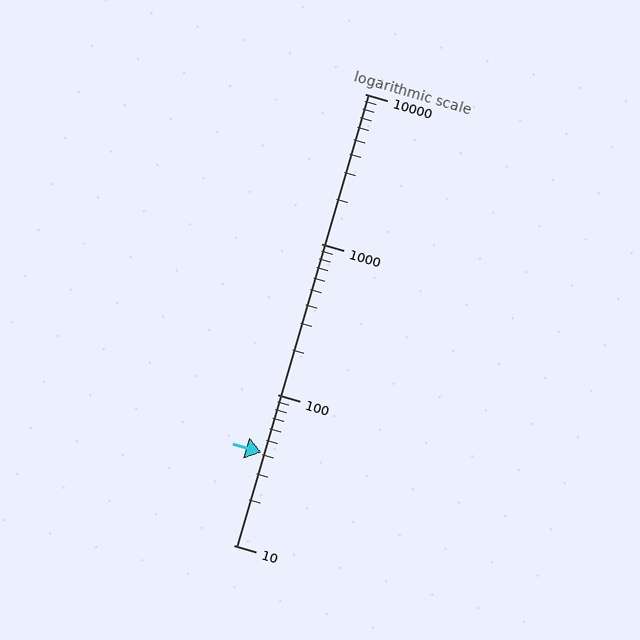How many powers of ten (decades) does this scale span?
The scale spans 3 decades, from 10 to 10000.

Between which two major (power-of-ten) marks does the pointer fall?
The pointer is between 10 and 100.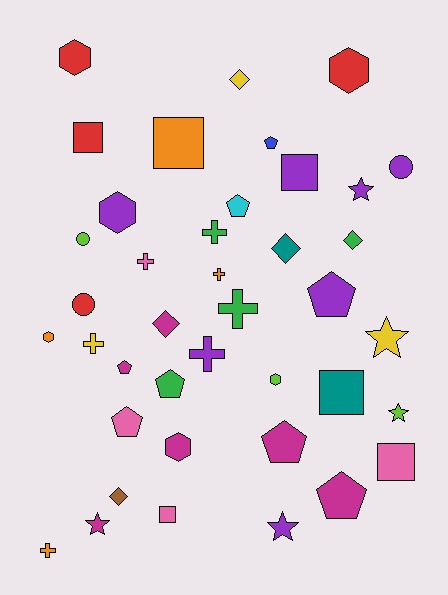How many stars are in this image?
There are 5 stars.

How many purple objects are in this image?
There are 7 purple objects.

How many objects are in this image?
There are 40 objects.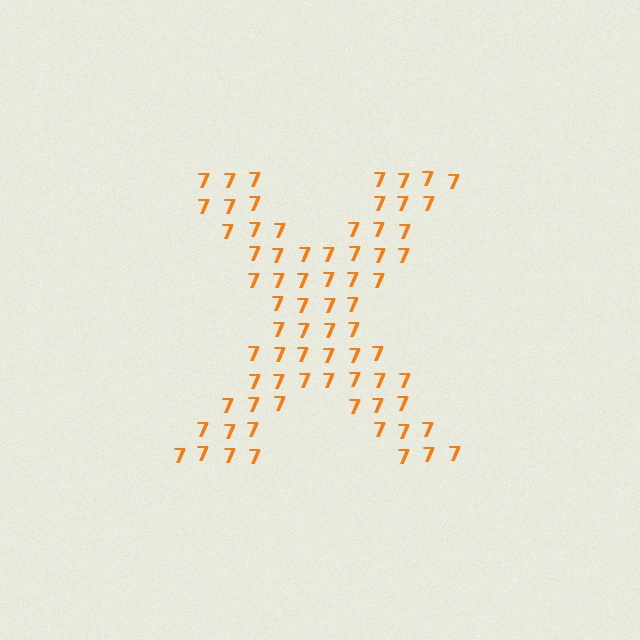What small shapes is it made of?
It is made of small digit 7's.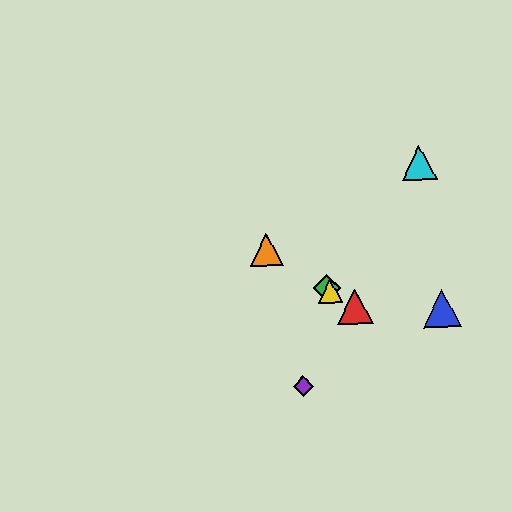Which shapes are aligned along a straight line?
The red triangle, the green diamond, the yellow triangle, the orange triangle are aligned along a straight line.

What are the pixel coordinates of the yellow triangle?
The yellow triangle is at (330, 291).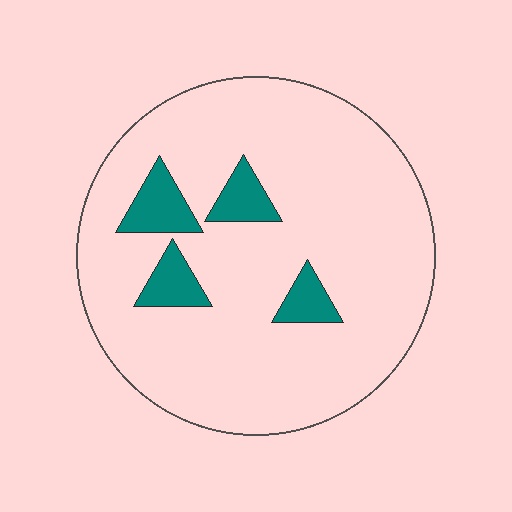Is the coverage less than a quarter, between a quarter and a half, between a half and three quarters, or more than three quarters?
Less than a quarter.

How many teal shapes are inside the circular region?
4.